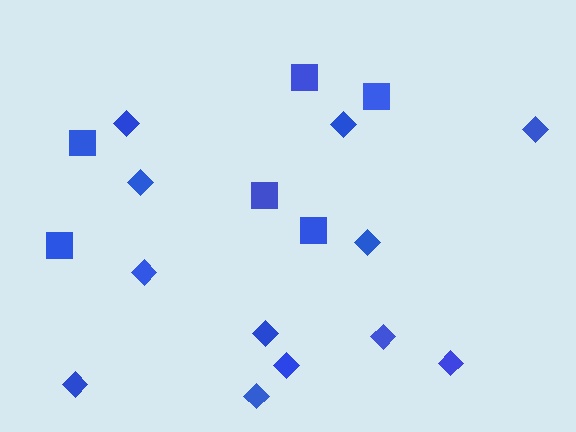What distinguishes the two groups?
There are 2 groups: one group of diamonds (12) and one group of squares (6).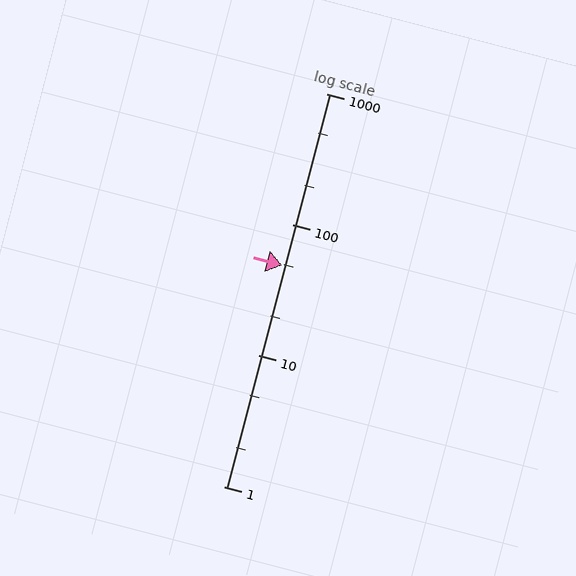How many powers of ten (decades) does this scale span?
The scale spans 3 decades, from 1 to 1000.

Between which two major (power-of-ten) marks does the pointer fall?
The pointer is between 10 and 100.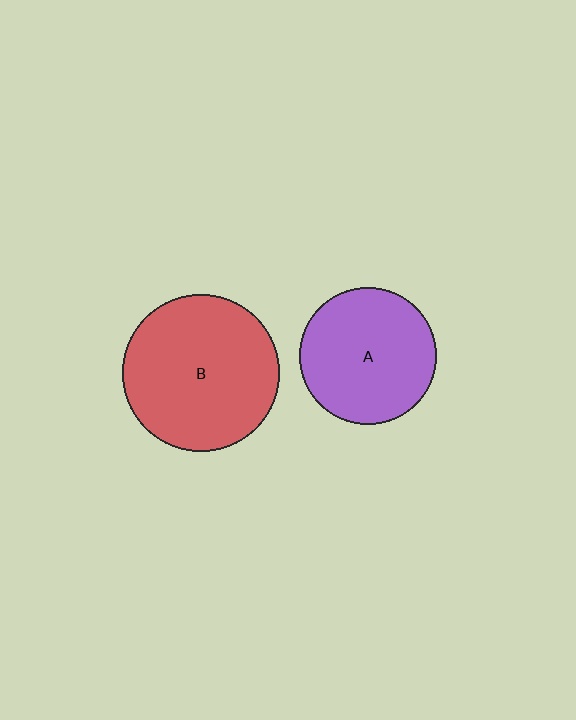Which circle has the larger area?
Circle B (red).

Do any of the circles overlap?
No, none of the circles overlap.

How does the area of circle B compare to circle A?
Approximately 1.3 times.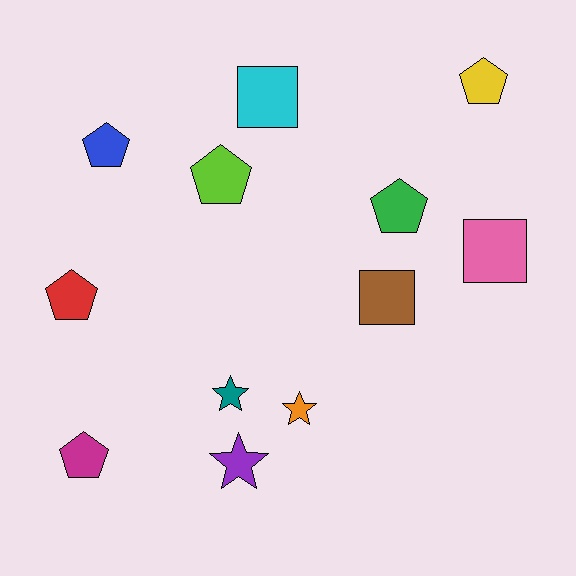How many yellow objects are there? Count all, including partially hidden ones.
There is 1 yellow object.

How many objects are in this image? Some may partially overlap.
There are 12 objects.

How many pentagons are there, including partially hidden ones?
There are 6 pentagons.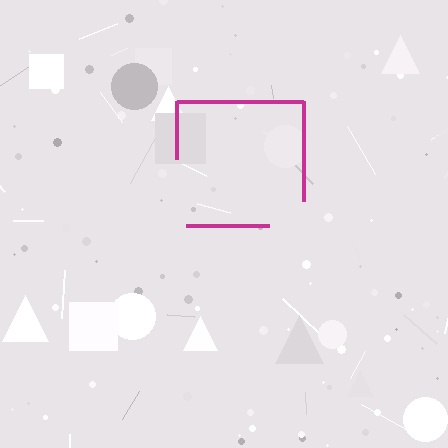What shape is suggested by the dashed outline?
The dashed outline suggests a square.